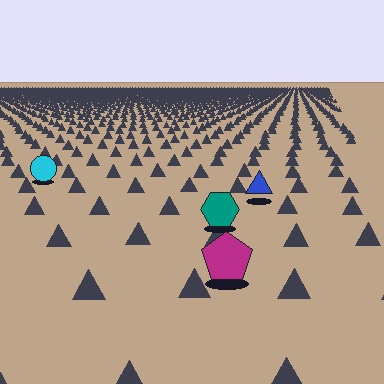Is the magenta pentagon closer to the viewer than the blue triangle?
Yes. The magenta pentagon is closer — you can tell from the texture gradient: the ground texture is coarser near it.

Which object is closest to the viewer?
The magenta pentagon is closest. The texture marks near it are larger and more spread out.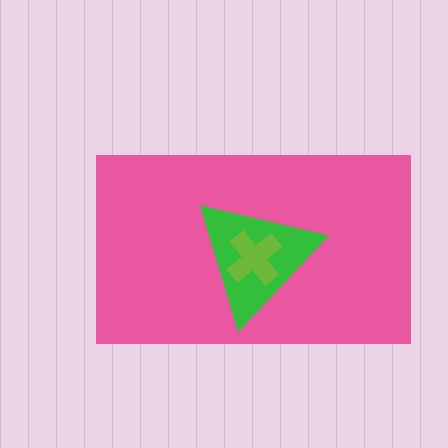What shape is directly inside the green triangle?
The lime cross.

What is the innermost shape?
The lime cross.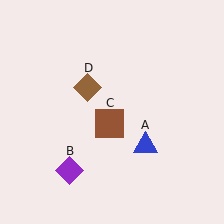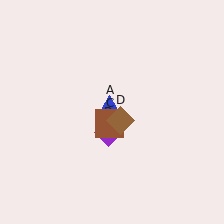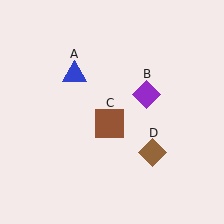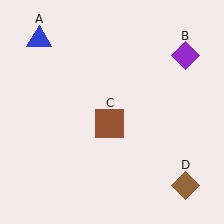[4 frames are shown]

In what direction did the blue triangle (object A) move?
The blue triangle (object A) moved up and to the left.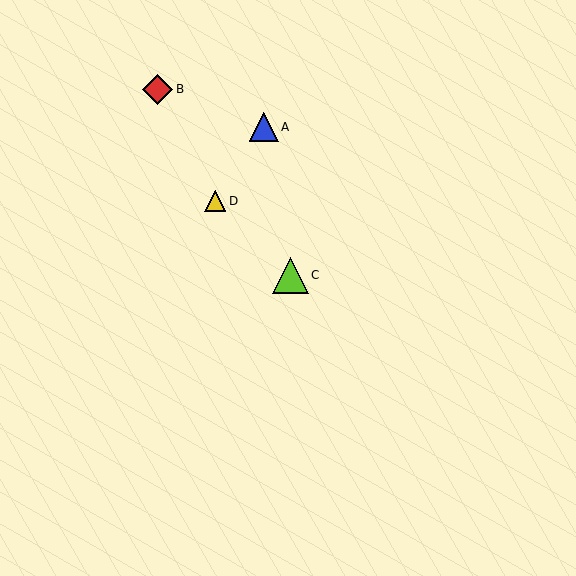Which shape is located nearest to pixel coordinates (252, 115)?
The blue triangle (labeled A) at (264, 127) is nearest to that location.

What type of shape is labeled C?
Shape C is a lime triangle.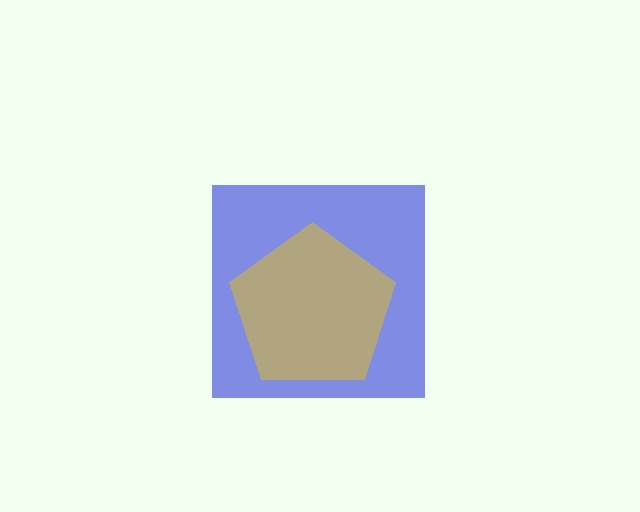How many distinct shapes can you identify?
There are 2 distinct shapes: a blue square, a yellow pentagon.